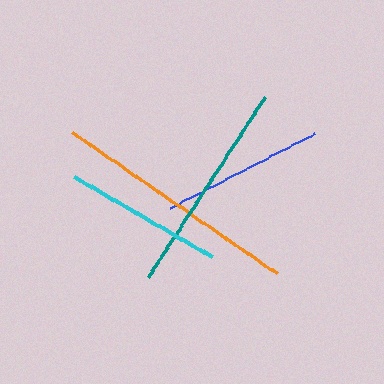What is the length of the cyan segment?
The cyan segment is approximately 158 pixels long.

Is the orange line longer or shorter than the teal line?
The orange line is longer than the teal line.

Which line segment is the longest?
The orange line is the longest at approximately 248 pixels.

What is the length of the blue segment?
The blue segment is approximately 163 pixels long.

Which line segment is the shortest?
The cyan line is the shortest at approximately 158 pixels.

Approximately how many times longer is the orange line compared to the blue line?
The orange line is approximately 1.5 times the length of the blue line.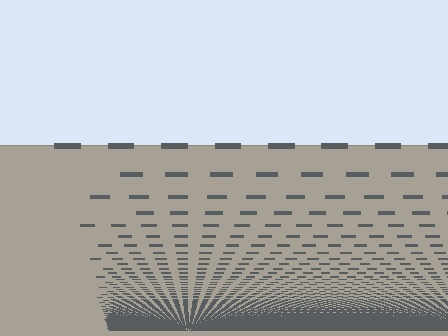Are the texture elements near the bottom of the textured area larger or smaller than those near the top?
Smaller. The gradient is inverted — elements near the bottom are smaller and denser.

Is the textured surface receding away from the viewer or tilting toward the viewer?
The surface appears to tilt toward the viewer. Texture elements get larger and sparser toward the top.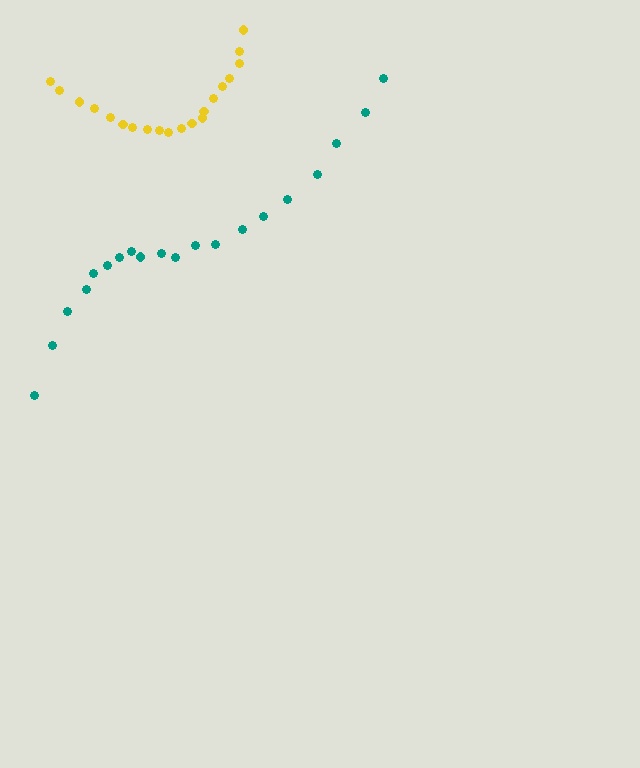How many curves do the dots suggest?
There are 2 distinct paths.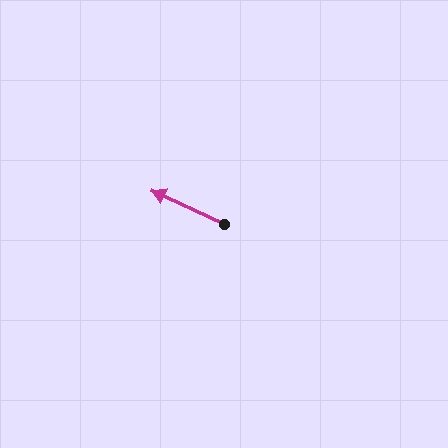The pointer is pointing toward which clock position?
Roughly 10 o'clock.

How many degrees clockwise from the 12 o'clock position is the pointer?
Approximately 295 degrees.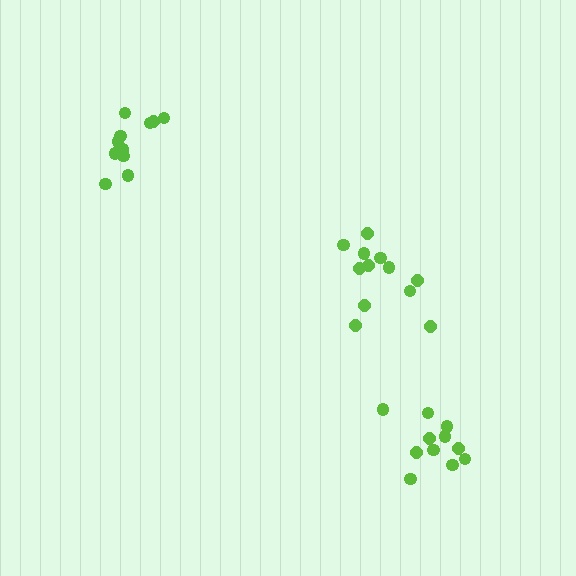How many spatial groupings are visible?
There are 3 spatial groupings.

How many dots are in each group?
Group 1: 11 dots, Group 2: 12 dots, Group 3: 11 dots (34 total).